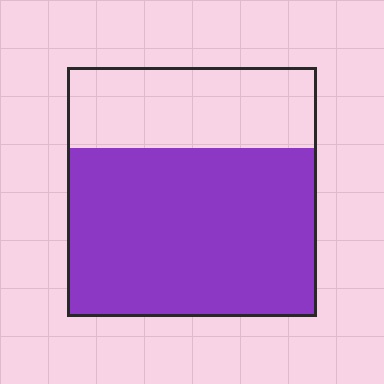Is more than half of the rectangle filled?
Yes.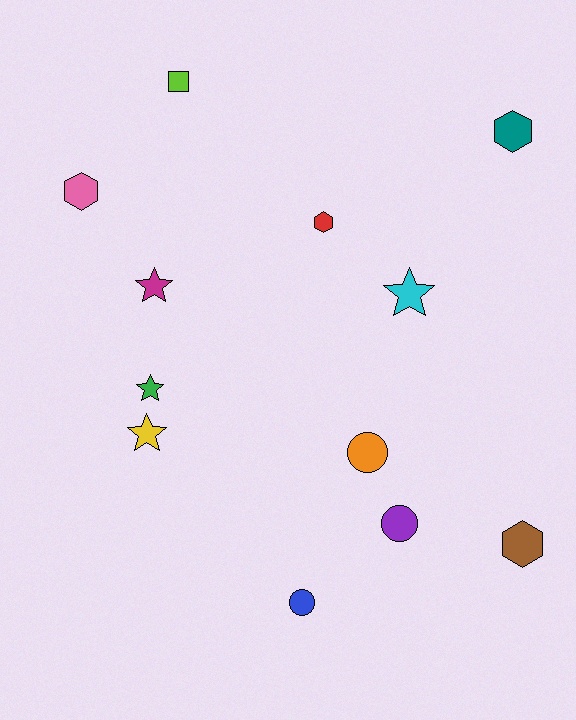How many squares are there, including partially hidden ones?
There is 1 square.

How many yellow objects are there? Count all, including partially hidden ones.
There is 1 yellow object.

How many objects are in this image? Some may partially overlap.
There are 12 objects.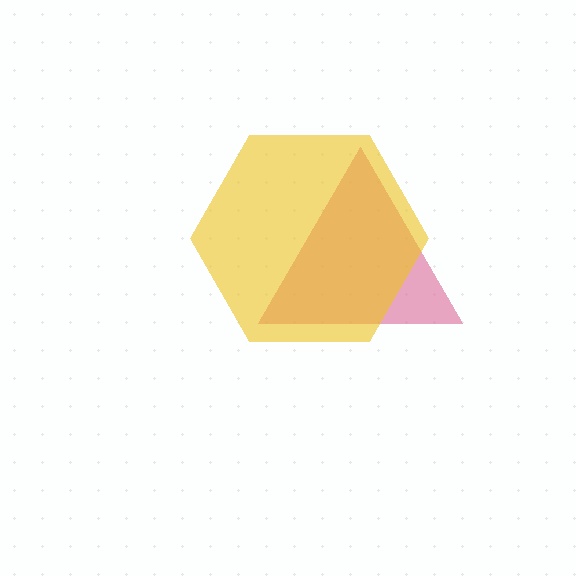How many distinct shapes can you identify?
There are 2 distinct shapes: a pink triangle, a yellow hexagon.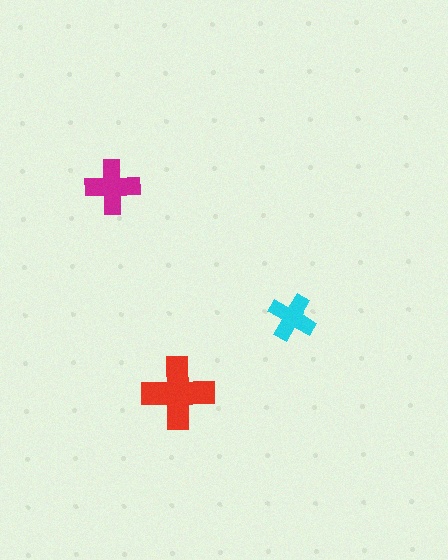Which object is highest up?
The magenta cross is topmost.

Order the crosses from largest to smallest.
the red one, the magenta one, the cyan one.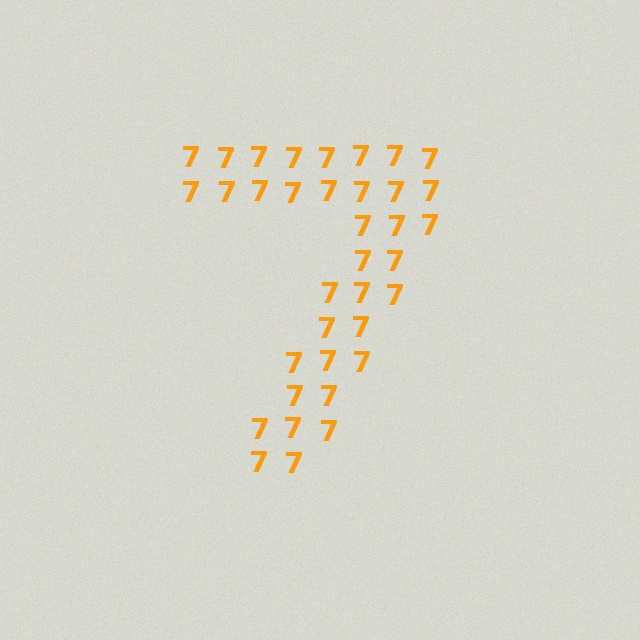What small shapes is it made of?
It is made of small digit 7's.